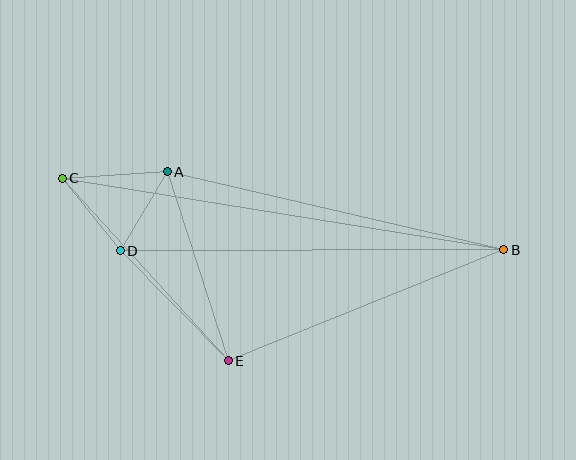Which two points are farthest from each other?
Points B and C are farthest from each other.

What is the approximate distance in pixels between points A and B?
The distance between A and B is approximately 345 pixels.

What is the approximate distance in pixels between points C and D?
The distance between C and D is approximately 93 pixels.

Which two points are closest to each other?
Points A and D are closest to each other.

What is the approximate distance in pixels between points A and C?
The distance between A and C is approximately 105 pixels.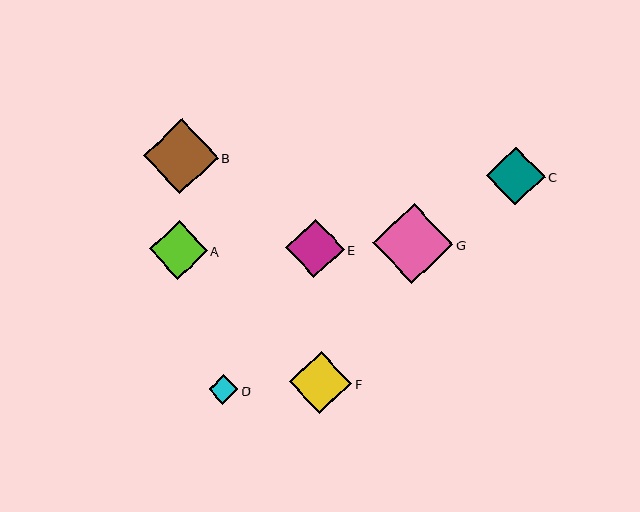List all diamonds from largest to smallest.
From largest to smallest: G, B, F, C, E, A, D.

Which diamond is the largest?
Diamond G is the largest with a size of approximately 80 pixels.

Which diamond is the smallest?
Diamond D is the smallest with a size of approximately 30 pixels.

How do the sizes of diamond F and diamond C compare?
Diamond F and diamond C are approximately the same size.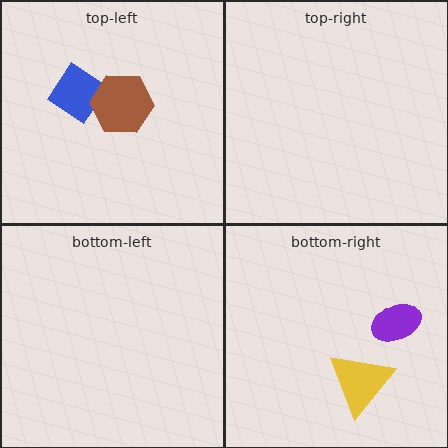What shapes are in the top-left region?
The blue diamond, the brown hexagon.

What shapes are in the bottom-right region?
The purple ellipse, the yellow triangle.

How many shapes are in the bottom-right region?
2.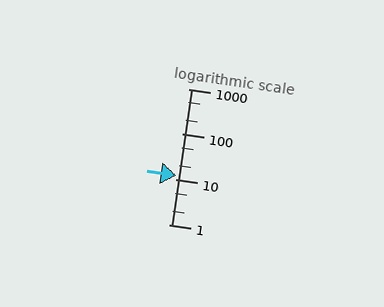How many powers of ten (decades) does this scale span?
The scale spans 3 decades, from 1 to 1000.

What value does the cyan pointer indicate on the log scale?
The pointer indicates approximately 12.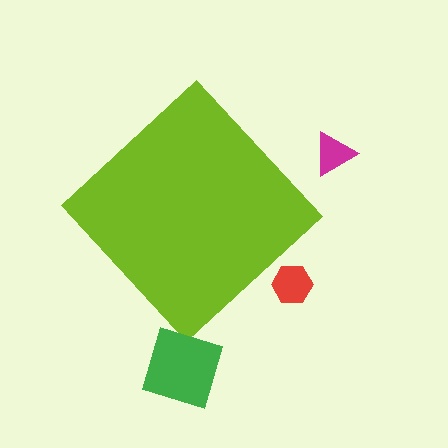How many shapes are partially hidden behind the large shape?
0 shapes are partially hidden.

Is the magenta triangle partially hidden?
No, the magenta triangle is fully visible.